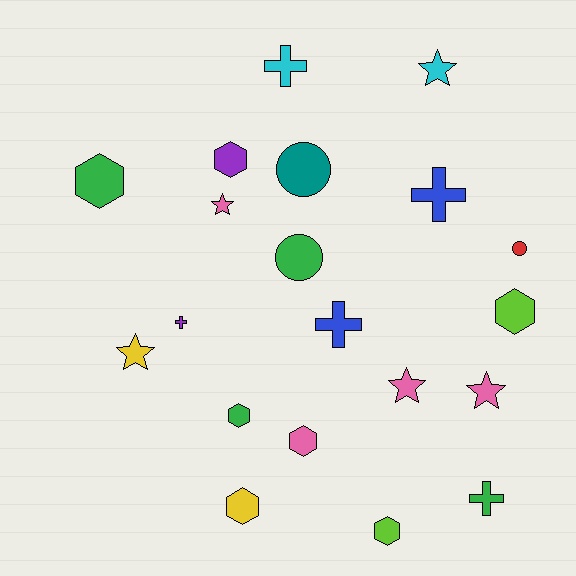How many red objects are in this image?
There is 1 red object.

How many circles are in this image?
There are 3 circles.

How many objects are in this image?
There are 20 objects.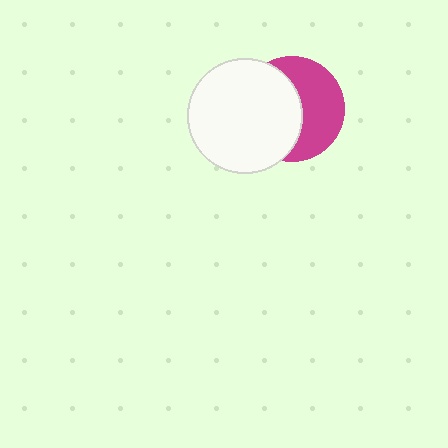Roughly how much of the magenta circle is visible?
About half of it is visible (roughly 48%).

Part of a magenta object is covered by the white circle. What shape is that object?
It is a circle.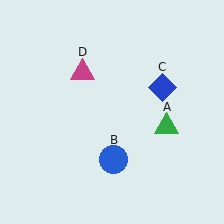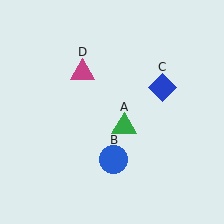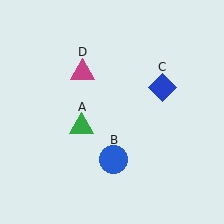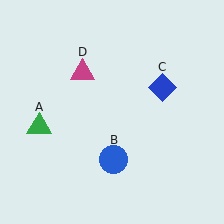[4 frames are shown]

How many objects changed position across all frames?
1 object changed position: green triangle (object A).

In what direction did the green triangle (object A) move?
The green triangle (object A) moved left.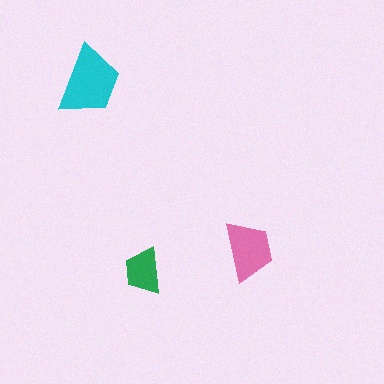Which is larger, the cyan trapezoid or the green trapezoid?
The cyan one.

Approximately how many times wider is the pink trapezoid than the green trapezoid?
About 1.5 times wider.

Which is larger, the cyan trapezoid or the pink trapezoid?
The cyan one.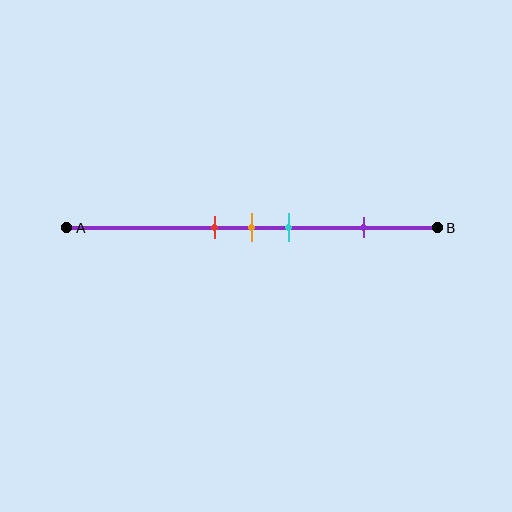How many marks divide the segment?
There are 4 marks dividing the segment.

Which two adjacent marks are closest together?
The red and orange marks are the closest adjacent pair.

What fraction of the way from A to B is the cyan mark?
The cyan mark is approximately 60% (0.6) of the way from A to B.